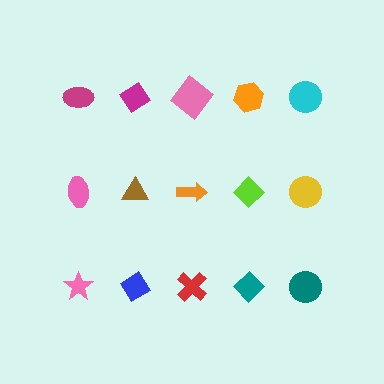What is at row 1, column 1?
A magenta ellipse.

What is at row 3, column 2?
A blue diamond.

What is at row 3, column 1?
A pink star.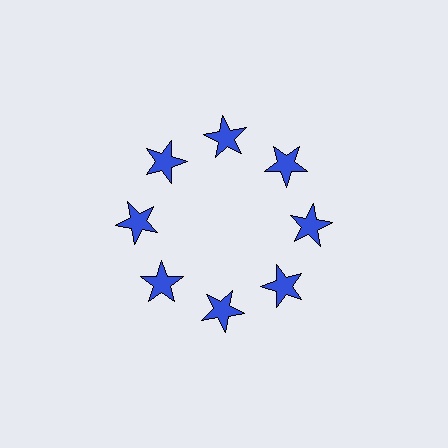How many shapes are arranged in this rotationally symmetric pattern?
There are 8 shapes, arranged in 8 groups of 1.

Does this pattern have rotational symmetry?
Yes, this pattern has 8-fold rotational symmetry. It looks the same after rotating 45 degrees around the center.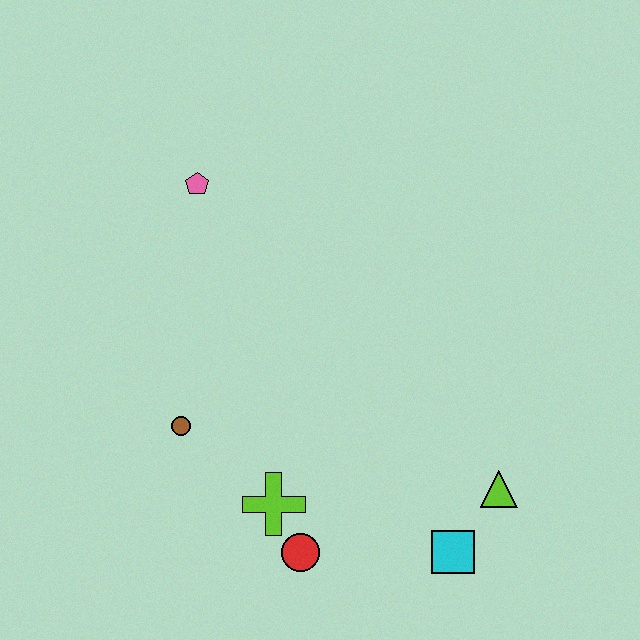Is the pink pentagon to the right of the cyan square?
No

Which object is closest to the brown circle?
The lime cross is closest to the brown circle.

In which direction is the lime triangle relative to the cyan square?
The lime triangle is above the cyan square.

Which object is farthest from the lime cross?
The pink pentagon is farthest from the lime cross.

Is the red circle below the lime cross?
Yes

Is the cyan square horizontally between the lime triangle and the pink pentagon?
Yes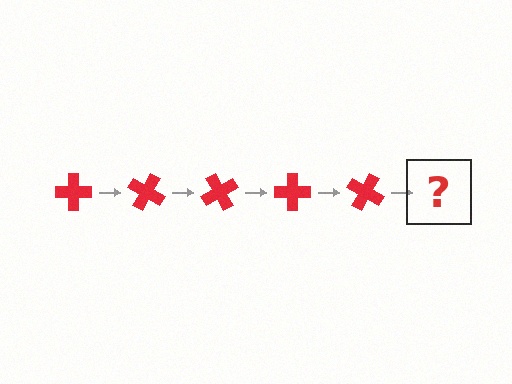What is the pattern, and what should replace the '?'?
The pattern is that the cross rotates 30 degrees each step. The '?' should be a red cross rotated 150 degrees.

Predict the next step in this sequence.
The next step is a red cross rotated 150 degrees.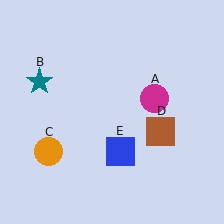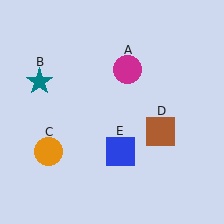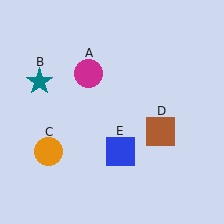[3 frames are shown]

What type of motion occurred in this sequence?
The magenta circle (object A) rotated counterclockwise around the center of the scene.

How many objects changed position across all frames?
1 object changed position: magenta circle (object A).